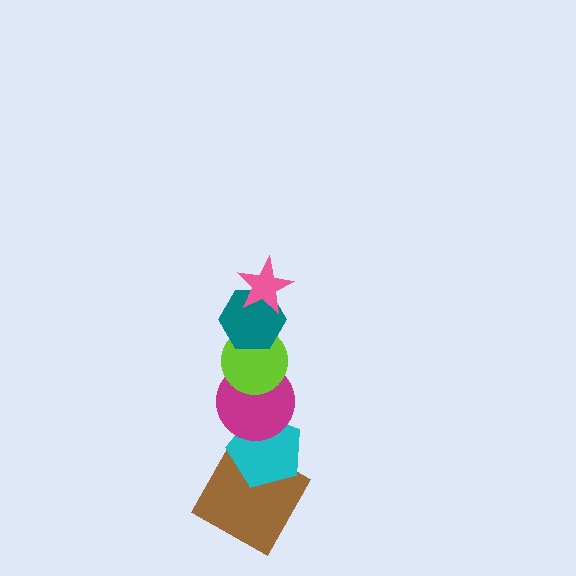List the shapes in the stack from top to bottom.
From top to bottom: the pink star, the teal hexagon, the lime circle, the magenta circle, the cyan pentagon, the brown square.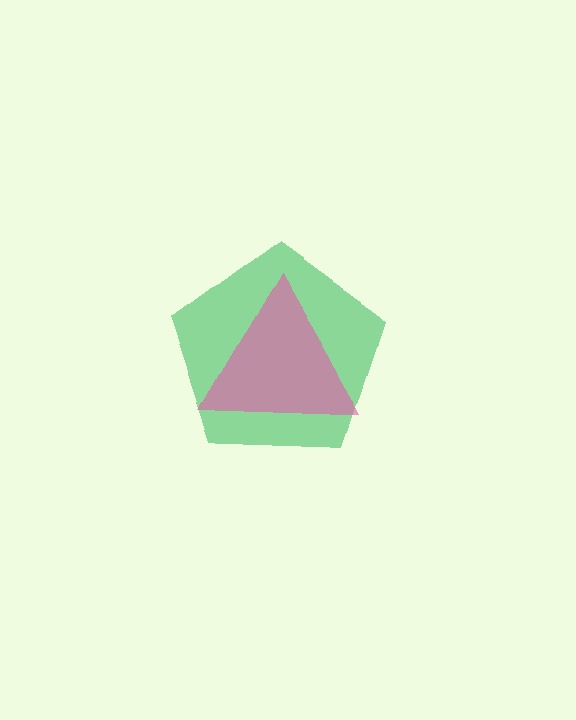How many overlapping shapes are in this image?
There are 2 overlapping shapes in the image.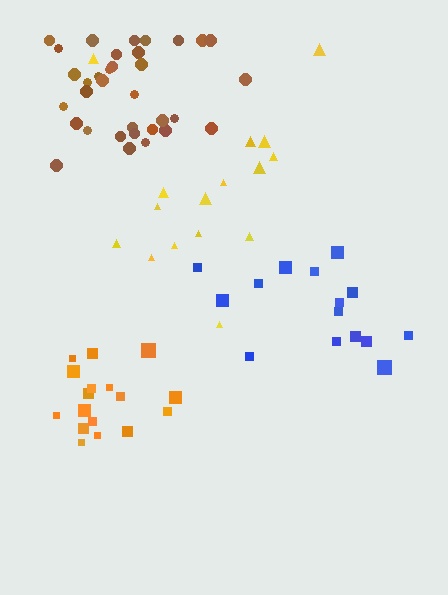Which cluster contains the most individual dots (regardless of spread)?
Brown (34).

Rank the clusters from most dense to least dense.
orange, brown, blue, yellow.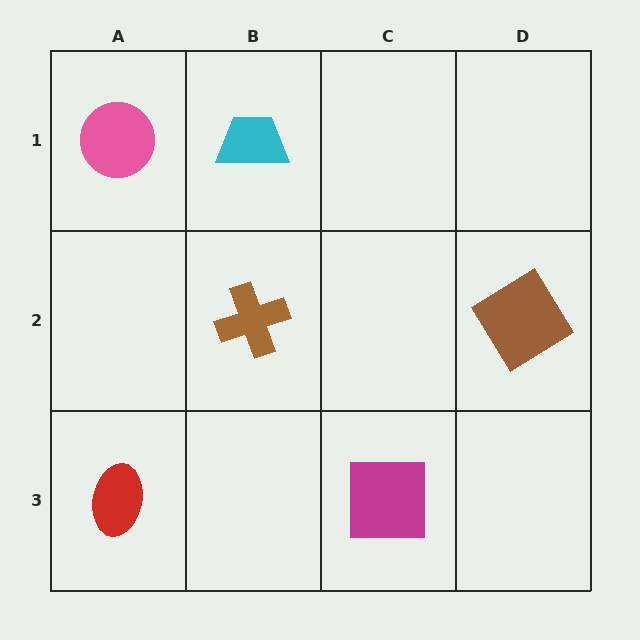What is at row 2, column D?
A brown diamond.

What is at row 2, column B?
A brown cross.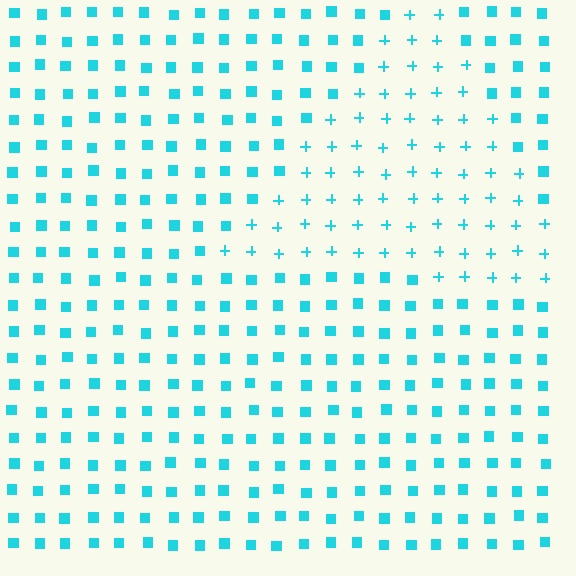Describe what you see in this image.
The image is filled with small cyan elements arranged in a uniform grid. A triangle-shaped region contains plus signs, while the surrounding area contains squares. The boundary is defined purely by the change in element shape.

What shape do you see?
I see a triangle.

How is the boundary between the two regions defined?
The boundary is defined by a change in element shape: plus signs inside vs. squares outside. All elements share the same color and spacing.